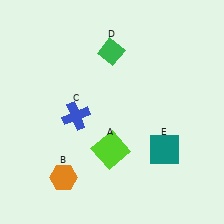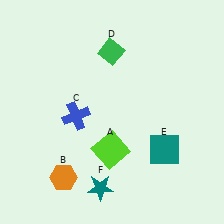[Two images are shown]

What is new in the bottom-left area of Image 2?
A teal star (F) was added in the bottom-left area of Image 2.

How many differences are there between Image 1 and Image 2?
There is 1 difference between the two images.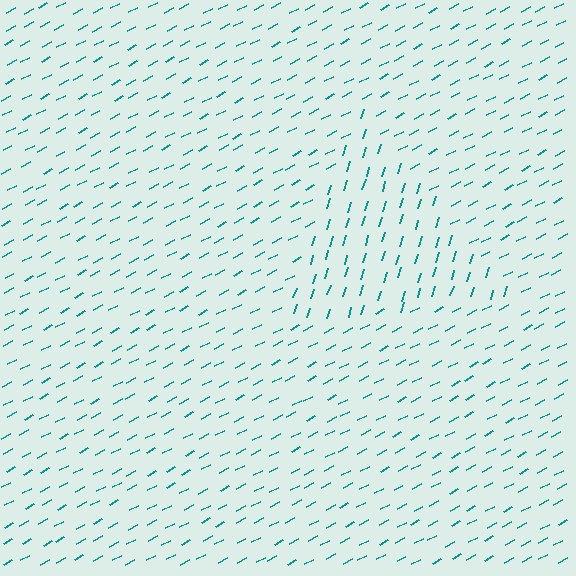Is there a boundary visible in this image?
Yes, there is a texture boundary formed by a change in line orientation.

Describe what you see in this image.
The image is filled with small teal line segments. A triangle region in the image has lines oriented differently from the surrounding lines, creating a visible texture boundary.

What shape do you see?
I see a triangle.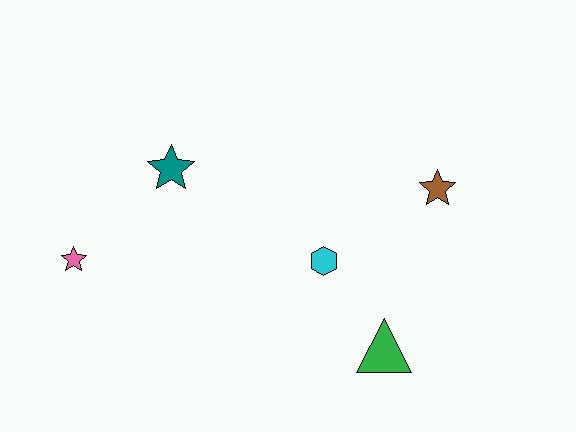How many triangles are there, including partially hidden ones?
There is 1 triangle.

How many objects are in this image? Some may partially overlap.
There are 5 objects.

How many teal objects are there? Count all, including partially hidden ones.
There is 1 teal object.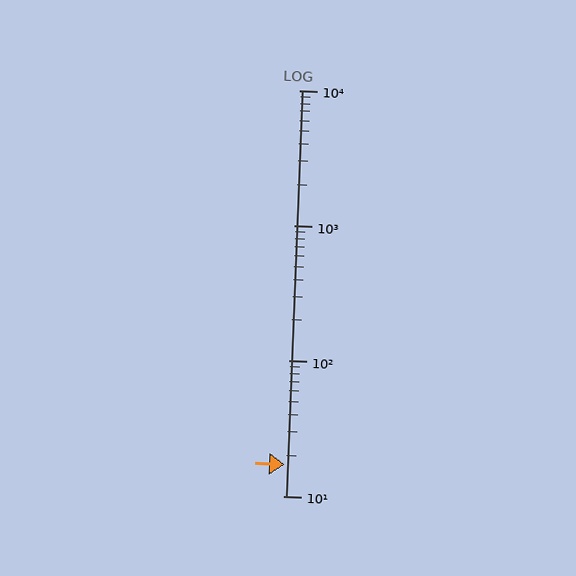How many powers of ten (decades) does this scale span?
The scale spans 3 decades, from 10 to 10000.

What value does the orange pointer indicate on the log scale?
The pointer indicates approximately 17.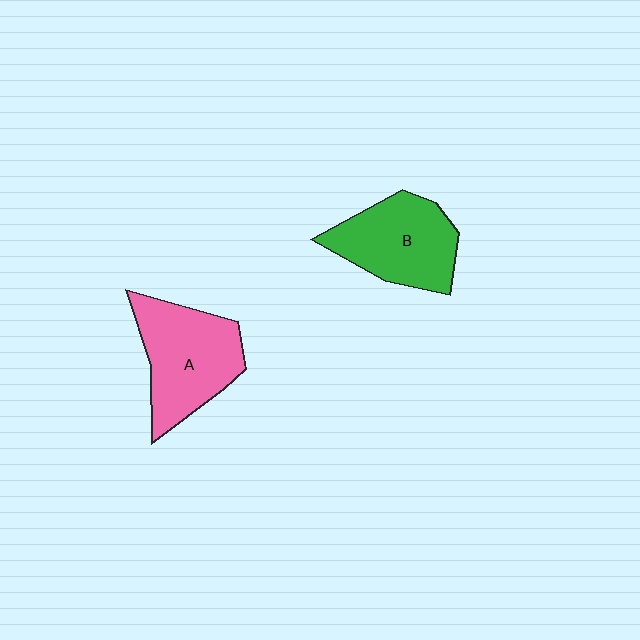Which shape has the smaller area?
Shape B (green).